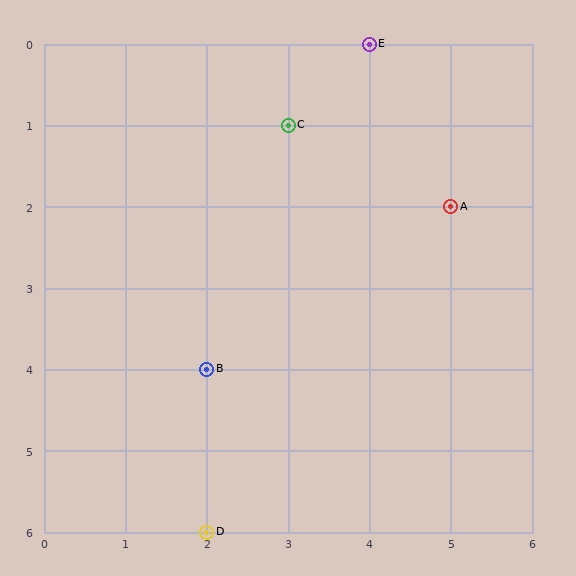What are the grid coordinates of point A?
Point A is at grid coordinates (5, 2).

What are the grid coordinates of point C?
Point C is at grid coordinates (3, 1).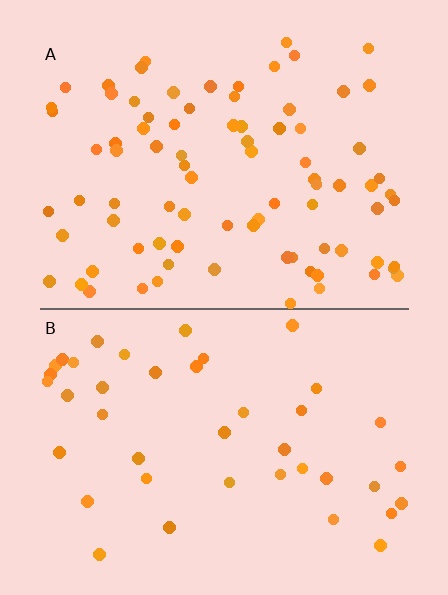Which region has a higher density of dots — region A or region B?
A (the top).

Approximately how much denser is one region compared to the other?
Approximately 2.0× — region A over region B.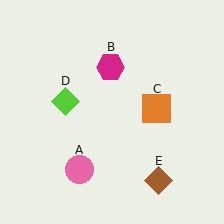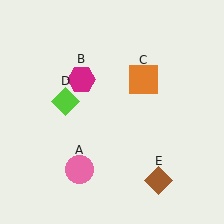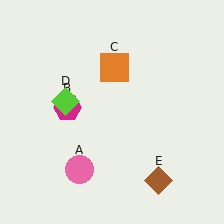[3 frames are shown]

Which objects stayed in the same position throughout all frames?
Pink circle (object A) and lime diamond (object D) and brown diamond (object E) remained stationary.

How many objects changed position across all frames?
2 objects changed position: magenta hexagon (object B), orange square (object C).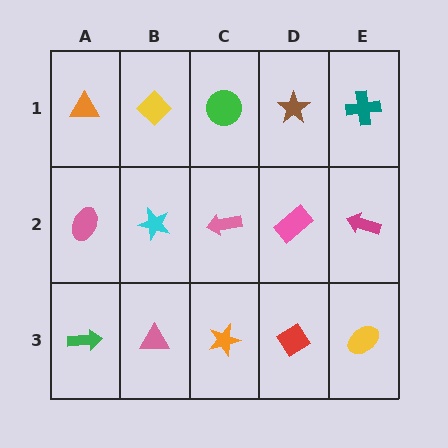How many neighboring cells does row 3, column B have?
3.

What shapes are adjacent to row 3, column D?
A pink rectangle (row 2, column D), an orange star (row 3, column C), a yellow ellipse (row 3, column E).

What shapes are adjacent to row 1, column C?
A pink arrow (row 2, column C), a yellow diamond (row 1, column B), a brown star (row 1, column D).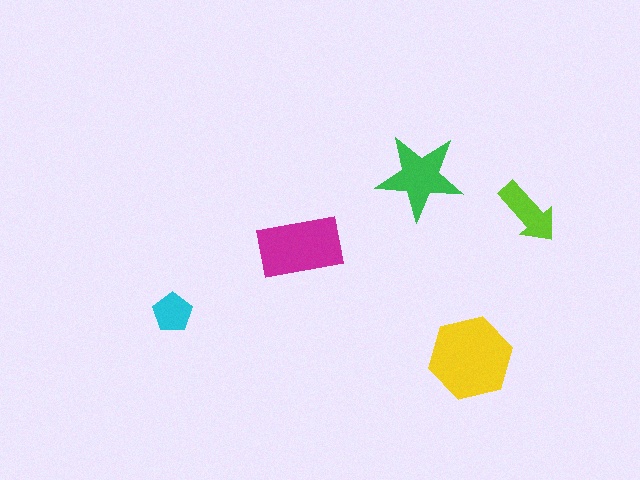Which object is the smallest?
The cyan pentagon.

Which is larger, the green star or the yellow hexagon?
The yellow hexagon.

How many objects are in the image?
There are 5 objects in the image.